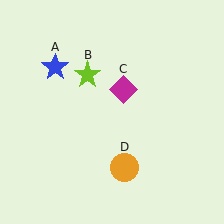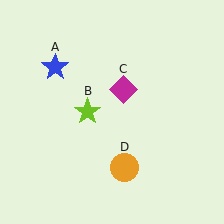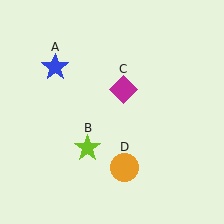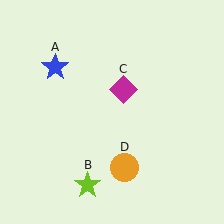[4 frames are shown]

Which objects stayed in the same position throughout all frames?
Blue star (object A) and magenta diamond (object C) and orange circle (object D) remained stationary.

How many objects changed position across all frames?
1 object changed position: lime star (object B).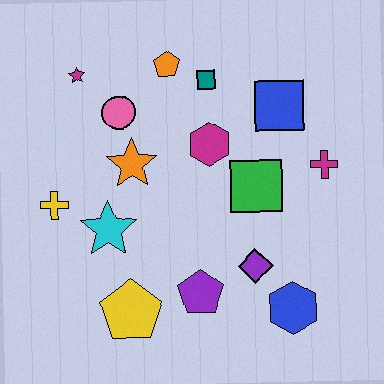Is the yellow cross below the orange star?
Yes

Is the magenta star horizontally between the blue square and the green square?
No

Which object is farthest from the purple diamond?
The magenta star is farthest from the purple diamond.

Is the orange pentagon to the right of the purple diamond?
No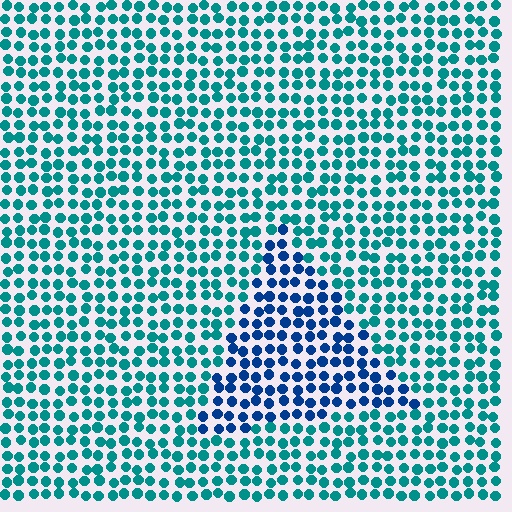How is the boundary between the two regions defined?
The boundary is defined purely by a slight shift in hue (about 38 degrees). Spacing, size, and orientation are identical on both sides.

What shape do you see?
I see a triangle.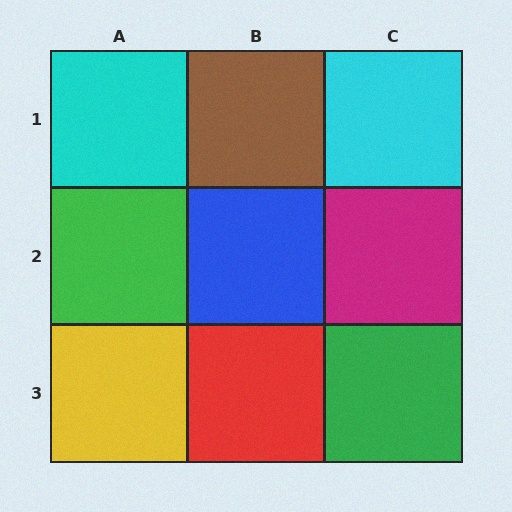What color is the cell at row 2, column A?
Green.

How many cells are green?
2 cells are green.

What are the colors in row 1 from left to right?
Cyan, brown, cyan.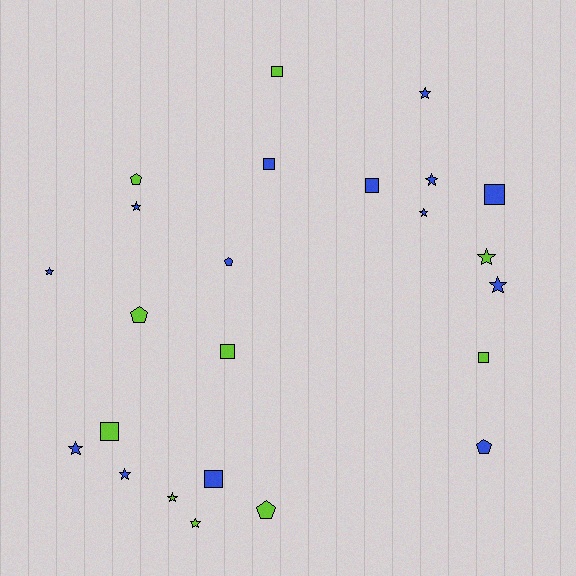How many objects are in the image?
There are 24 objects.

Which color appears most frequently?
Blue, with 14 objects.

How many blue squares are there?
There are 4 blue squares.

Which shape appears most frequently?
Star, with 11 objects.